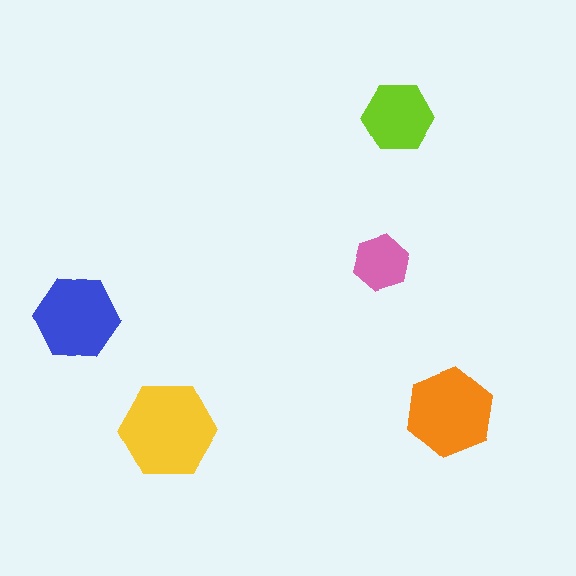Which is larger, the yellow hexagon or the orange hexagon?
The yellow one.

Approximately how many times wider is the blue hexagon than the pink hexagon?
About 1.5 times wider.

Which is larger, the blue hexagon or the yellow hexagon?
The yellow one.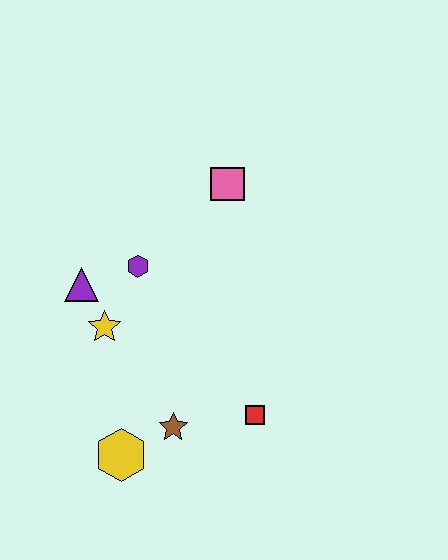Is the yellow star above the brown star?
Yes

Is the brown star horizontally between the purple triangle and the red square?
Yes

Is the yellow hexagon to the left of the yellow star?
No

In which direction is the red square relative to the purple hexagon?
The red square is below the purple hexagon.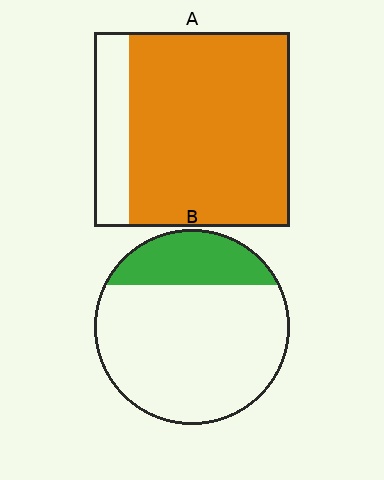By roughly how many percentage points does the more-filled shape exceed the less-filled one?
By roughly 60 percentage points (A over B).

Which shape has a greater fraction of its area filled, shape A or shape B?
Shape A.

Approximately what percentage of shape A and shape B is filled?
A is approximately 80% and B is approximately 25%.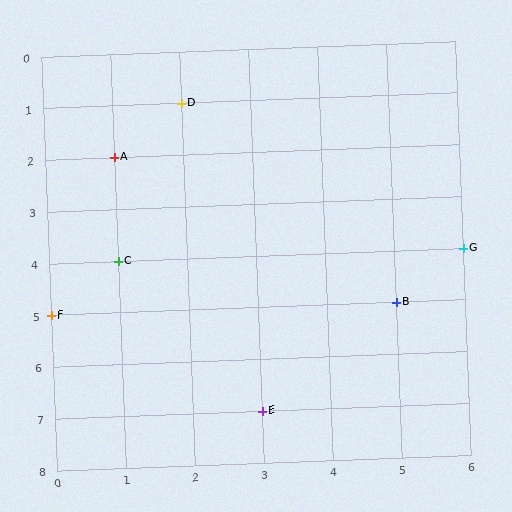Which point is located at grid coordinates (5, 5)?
Point B is at (5, 5).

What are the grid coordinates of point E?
Point E is at grid coordinates (3, 7).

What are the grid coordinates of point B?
Point B is at grid coordinates (5, 5).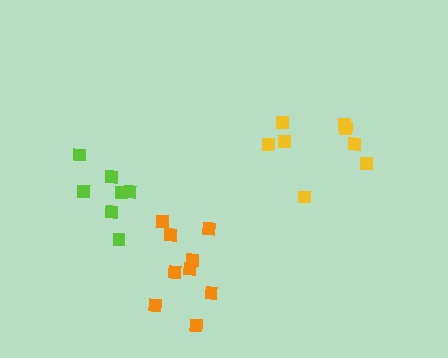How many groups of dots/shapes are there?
There are 3 groups.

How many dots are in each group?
Group 1: 8 dots, Group 2: 7 dots, Group 3: 9 dots (24 total).